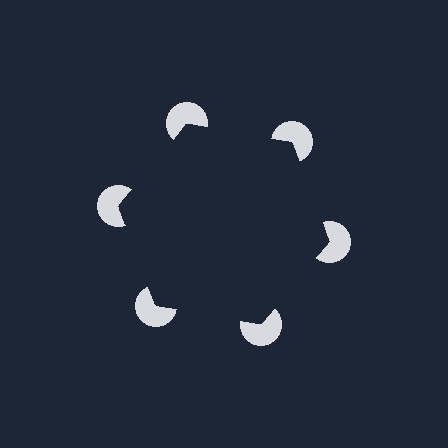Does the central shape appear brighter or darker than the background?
It typically appears slightly darker than the background, even though no actual brightness change is drawn.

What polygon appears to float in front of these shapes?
An illusory hexagon — its edges are inferred from the aligned wedge cuts in the pac-man discs, not physically drawn.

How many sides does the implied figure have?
6 sides.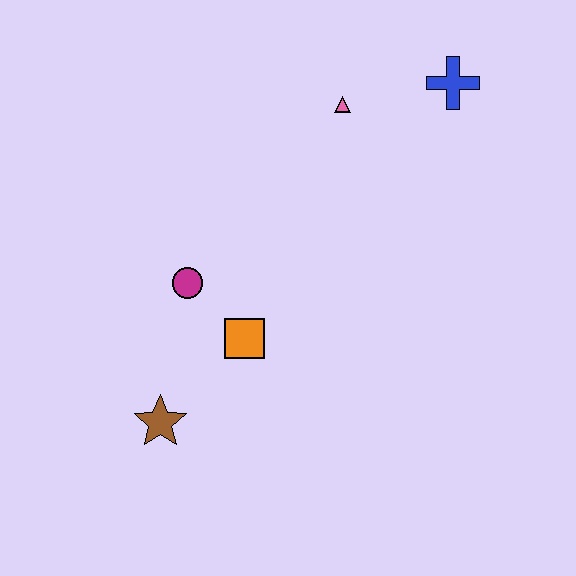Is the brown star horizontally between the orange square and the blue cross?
No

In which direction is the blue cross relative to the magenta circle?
The blue cross is to the right of the magenta circle.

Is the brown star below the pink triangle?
Yes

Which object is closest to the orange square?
The magenta circle is closest to the orange square.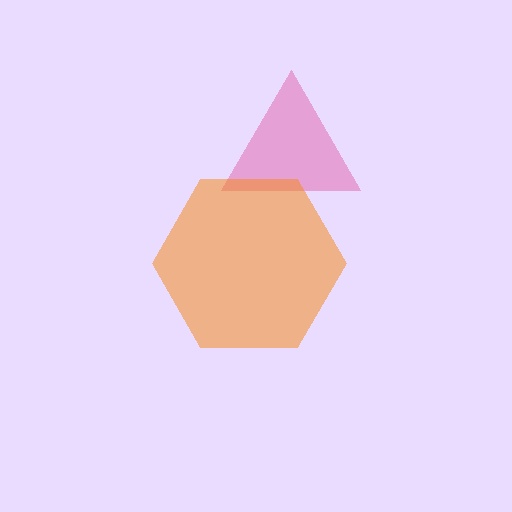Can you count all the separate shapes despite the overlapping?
Yes, there are 2 separate shapes.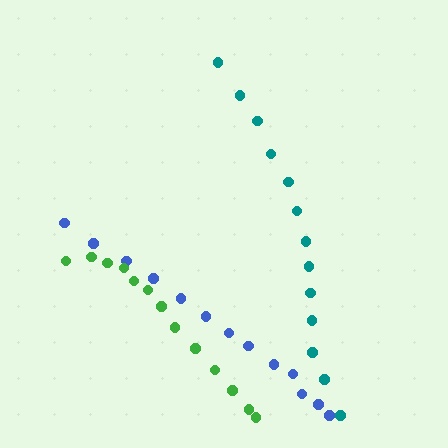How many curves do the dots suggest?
There are 3 distinct paths.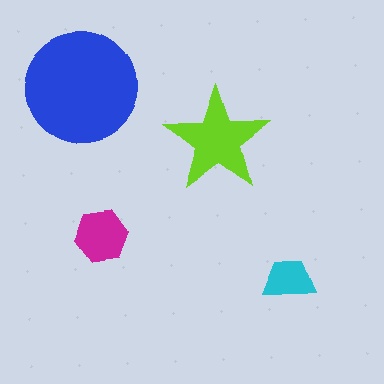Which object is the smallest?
The cyan trapezoid.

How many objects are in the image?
There are 4 objects in the image.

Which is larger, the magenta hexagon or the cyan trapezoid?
The magenta hexagon.